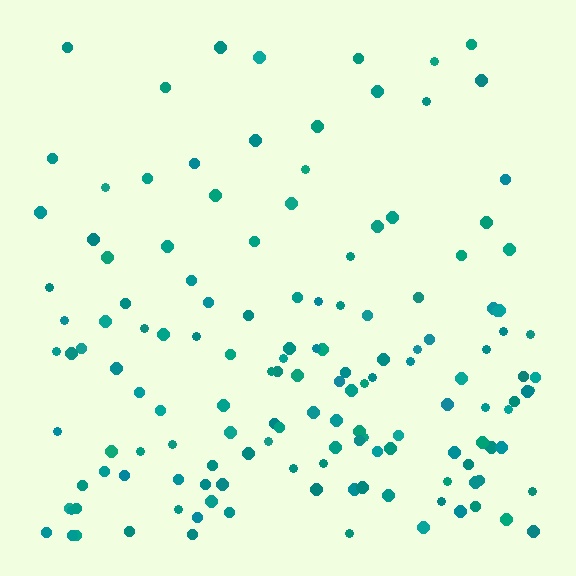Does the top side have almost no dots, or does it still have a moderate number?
Still a moderate number, just noticeably fewer than the bottom.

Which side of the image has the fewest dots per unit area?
The top.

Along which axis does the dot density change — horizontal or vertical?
Vertical.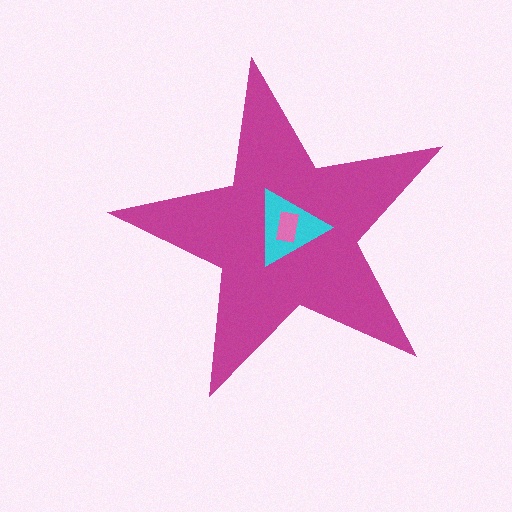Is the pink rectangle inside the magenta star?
Yes.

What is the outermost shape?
The magenta star.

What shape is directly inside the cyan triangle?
The pink rectangle.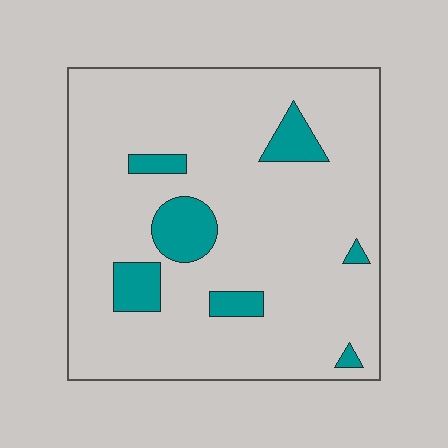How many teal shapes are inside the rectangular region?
7.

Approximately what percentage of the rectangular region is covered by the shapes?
Approximately 10%.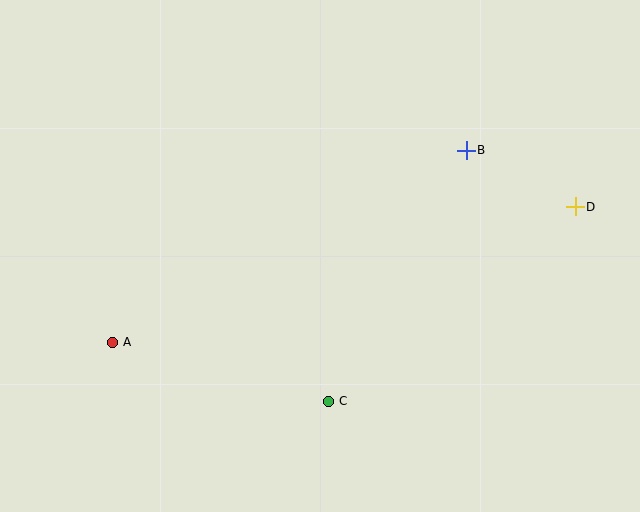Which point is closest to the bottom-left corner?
Point A is closest to the bottom-left corner.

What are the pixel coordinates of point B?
Point B is at (466, 150).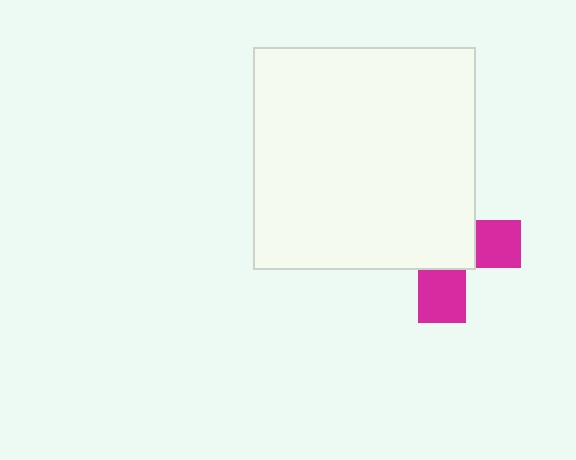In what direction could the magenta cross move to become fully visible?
The magenta cross could move toward the lower-right. That would shift it out from behind the white square entirely.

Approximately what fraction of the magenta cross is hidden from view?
Roughly 63% of the magenta cross is hidden behind the white square.